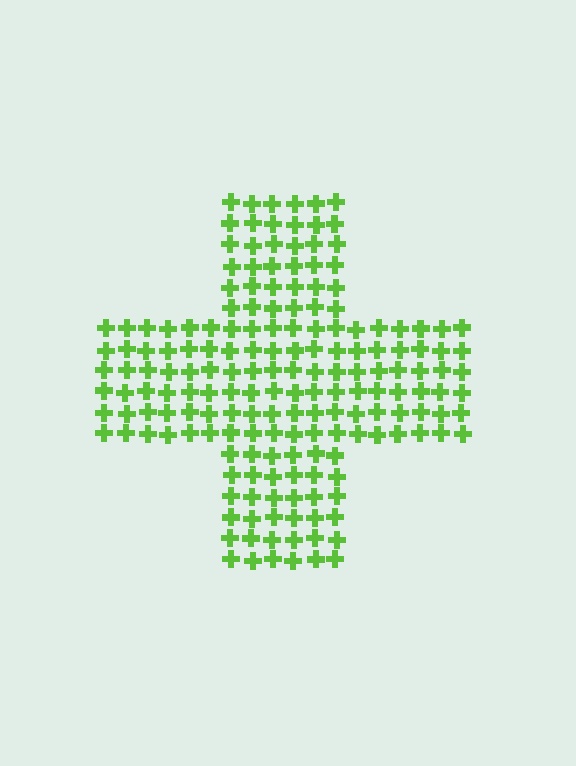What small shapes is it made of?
It is made of small crosses.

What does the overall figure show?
The overall figure shows a cross.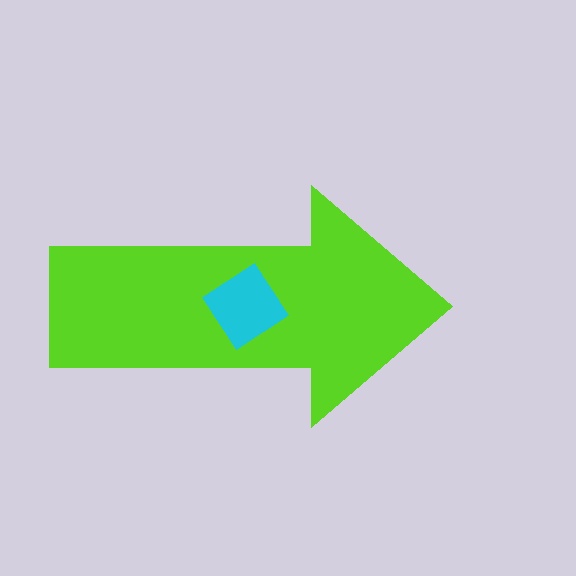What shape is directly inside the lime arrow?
The cyan diamond.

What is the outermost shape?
The lime arrow.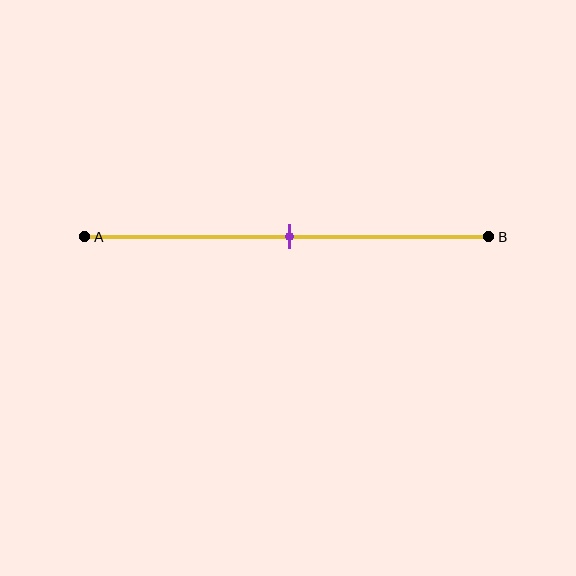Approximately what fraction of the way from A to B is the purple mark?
The purple mark is approximately 50% of the way from A to B.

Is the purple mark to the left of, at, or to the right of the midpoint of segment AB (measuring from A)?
The purple mark is approximately at the midpoint of segment AB.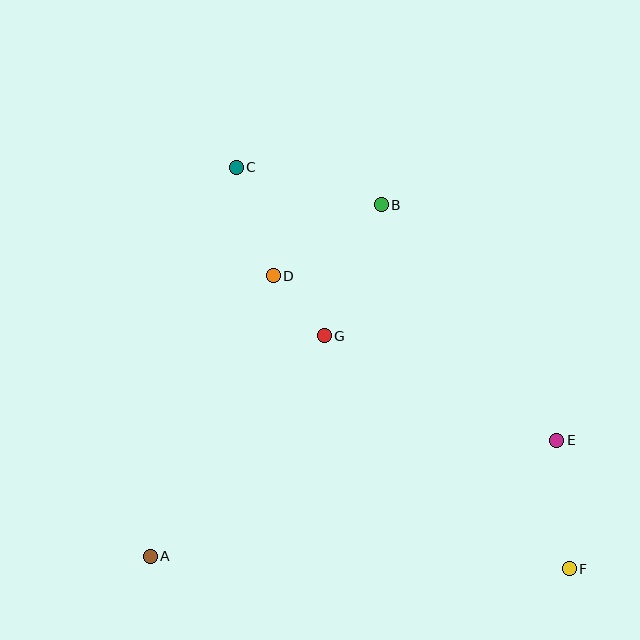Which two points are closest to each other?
Points D and G are closest to each other.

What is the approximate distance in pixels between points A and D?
The distance between A and D is approximately 307 pixels.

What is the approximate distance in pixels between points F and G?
The distance between F and G is approximately 338 pixels.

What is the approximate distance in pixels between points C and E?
The distance between C and E is approximately 421 pixels.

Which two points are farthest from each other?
Points C and F are farthest from each other.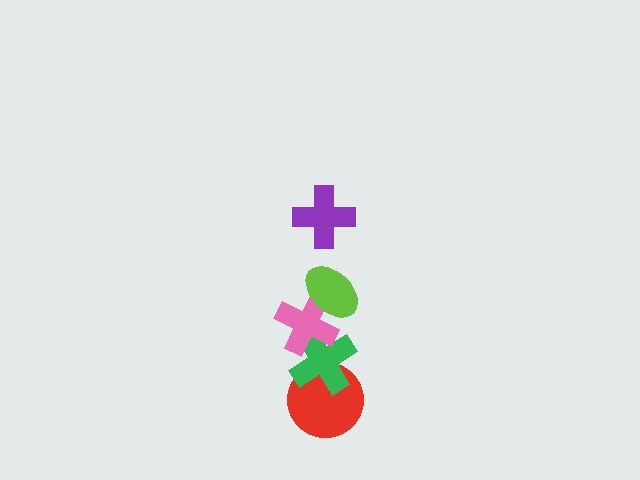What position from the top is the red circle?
The red circle is 5th from the top.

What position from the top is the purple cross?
The purple cross is 1st from the top.